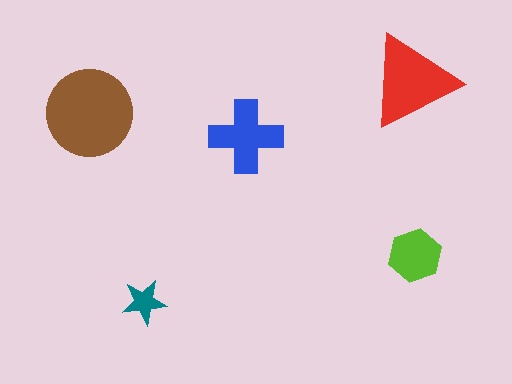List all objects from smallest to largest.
The teal star, the lime hexagon, the blue cross, the red triangle, the brown circle.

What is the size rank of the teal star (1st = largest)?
5th.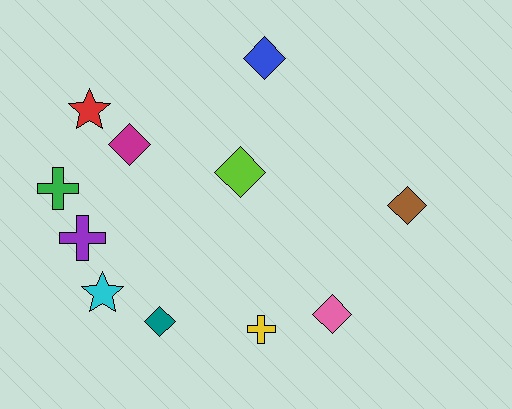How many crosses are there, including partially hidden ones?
There are 3 crosses.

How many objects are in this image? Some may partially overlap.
There are 11 objects.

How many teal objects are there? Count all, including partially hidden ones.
There is 1 teal object.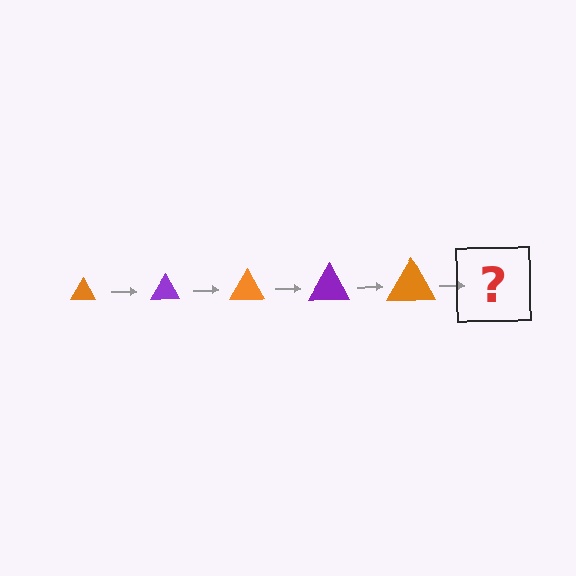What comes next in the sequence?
The next element should be a purple triangle, larger than the previous one.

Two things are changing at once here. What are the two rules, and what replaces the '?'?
The two rules are that the triangle grows larger each step and the color cycles through orange and purple. The '?' should be a purple triangle, larger than the previous one.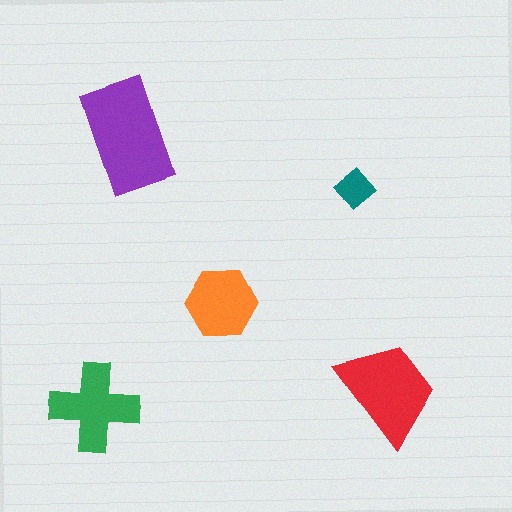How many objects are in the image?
There are 5 objects in the image.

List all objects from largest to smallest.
The purple rectangle, the red trapezoid, the green cross, the orange hexagon, the teal diamond.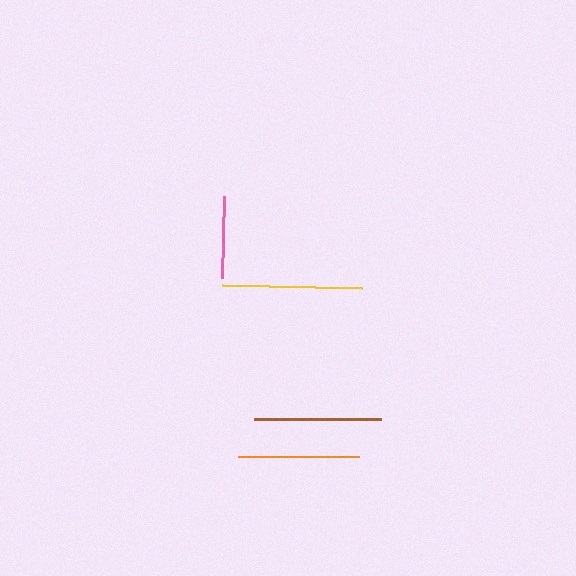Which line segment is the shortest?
The pink line is the shortest at approximately 82 pixels.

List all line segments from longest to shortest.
From longest to shortest: yellow, brown, orange, pink.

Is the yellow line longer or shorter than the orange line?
The yellow line is longer than the orange line.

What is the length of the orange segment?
The orange segment is approximately 121 pixels long.